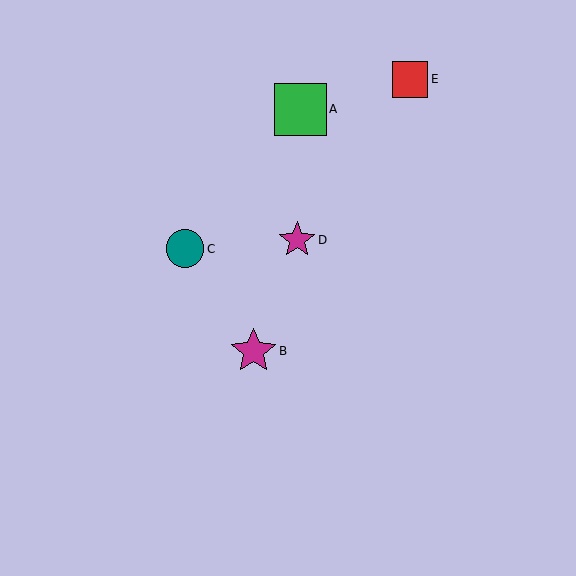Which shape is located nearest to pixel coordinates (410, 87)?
The red square (labeled E) at (410, 79) is nearest to that location.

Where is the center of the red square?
The center of the red square is at (410, 79).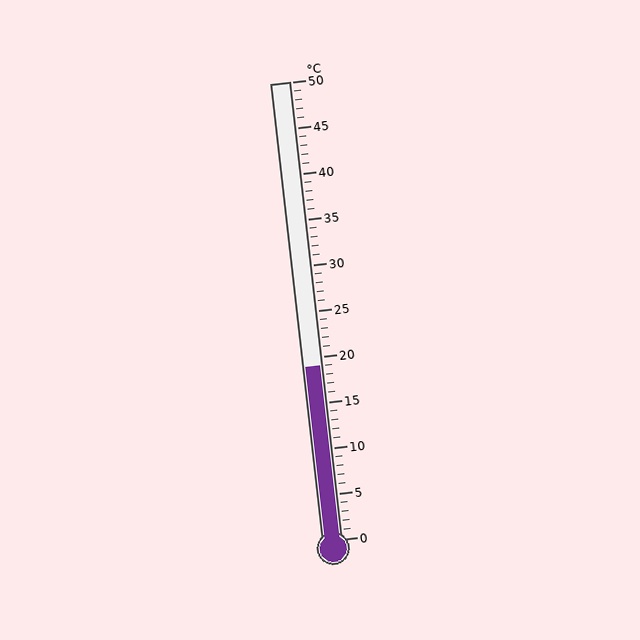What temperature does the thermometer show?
The thermometer shows approximately 19°C.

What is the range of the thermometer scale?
The thermometer scale ranges from 0°C to 50°C.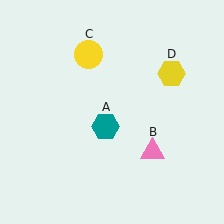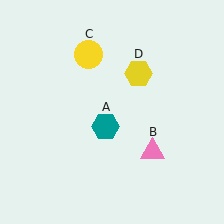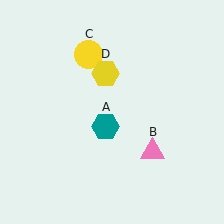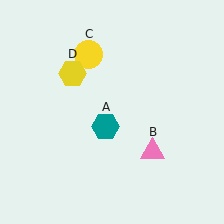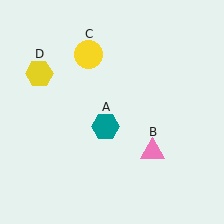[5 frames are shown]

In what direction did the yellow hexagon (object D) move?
The yellow hexagon (object D) moved left.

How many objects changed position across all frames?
1 object changed position: yellow hexagon (object D).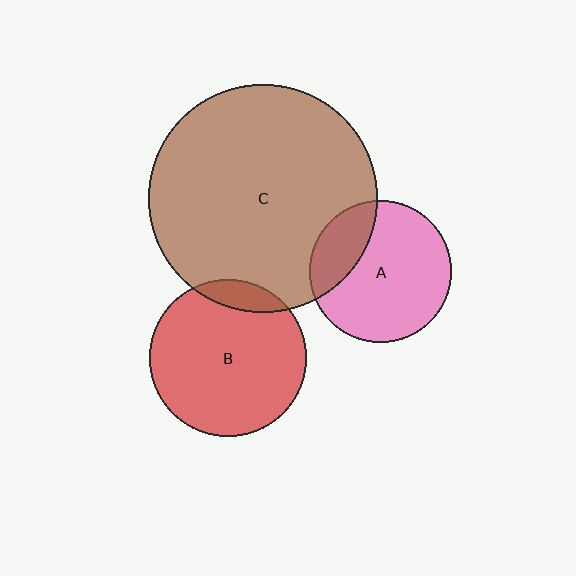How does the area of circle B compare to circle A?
Approximately 1.2 times.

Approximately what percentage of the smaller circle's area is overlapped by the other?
Approximately 25%.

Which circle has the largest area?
Circle C (brown).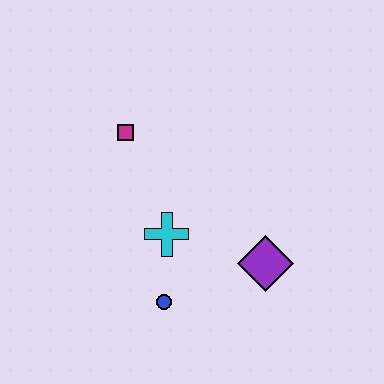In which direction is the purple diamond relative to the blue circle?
The purple diamond is to the right of the blue circle.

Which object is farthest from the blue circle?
The magenta square is farthest from the blue circle.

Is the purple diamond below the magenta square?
Yes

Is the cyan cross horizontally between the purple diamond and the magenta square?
Yes